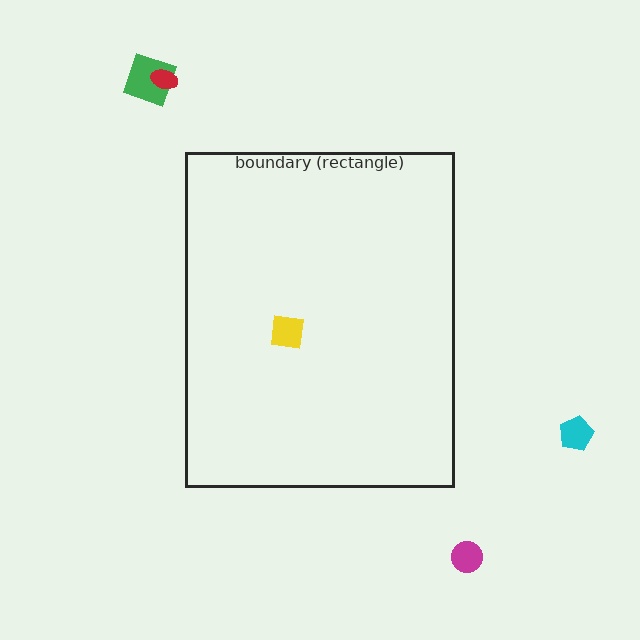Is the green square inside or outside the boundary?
Outside.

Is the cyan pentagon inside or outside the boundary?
Outside.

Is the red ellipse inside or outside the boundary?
Outside.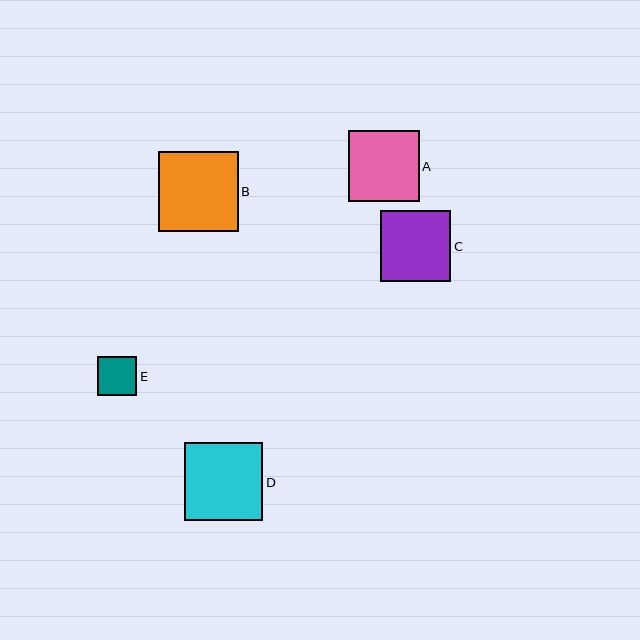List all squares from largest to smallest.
From largest to smallest: B, D, A, C, E.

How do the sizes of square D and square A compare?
Square D and square A are approximately the same size.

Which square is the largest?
Square B is the largest with a size of approximately 80 pixels.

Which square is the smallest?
Square E is the smallest with a size of approximately 39 pixels.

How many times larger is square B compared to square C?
Square B is approximately 1.1 times the size of square C.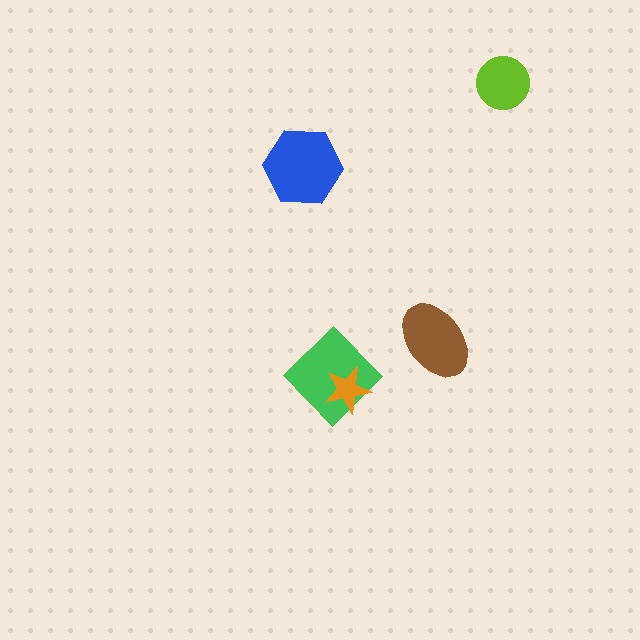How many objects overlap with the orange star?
1 object overlaps with the orange star.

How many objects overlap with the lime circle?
0 objects overlap with the lime circle.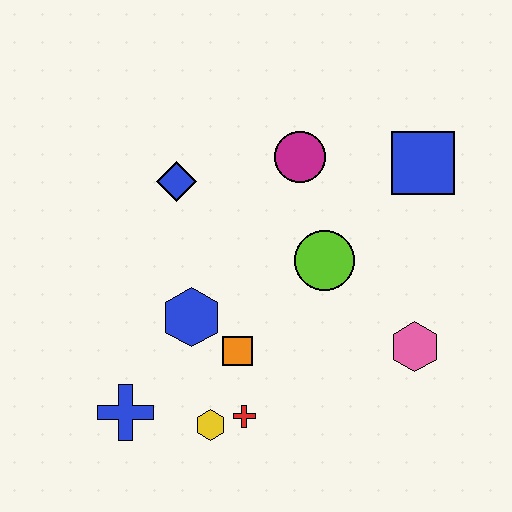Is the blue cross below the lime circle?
Yes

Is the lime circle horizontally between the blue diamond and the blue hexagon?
No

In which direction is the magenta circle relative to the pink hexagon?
The magenta circle is above the pink hexagon.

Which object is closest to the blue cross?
The yellow hexagon is closest to the blue cross.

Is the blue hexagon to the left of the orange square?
Yes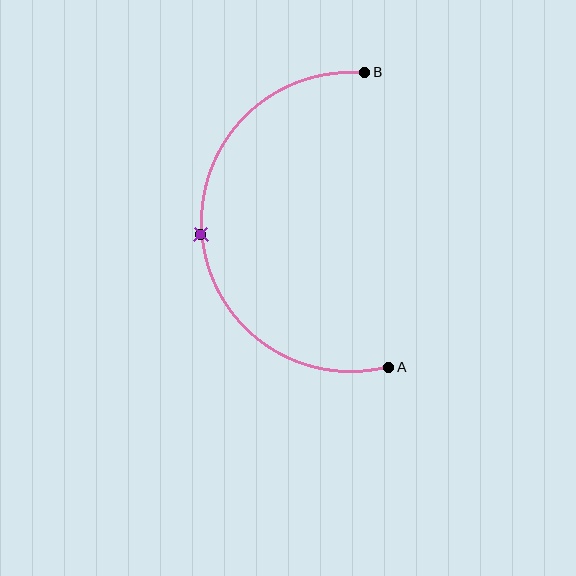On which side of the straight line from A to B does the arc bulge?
The arc bulges to the left of the straight line connecting A and B.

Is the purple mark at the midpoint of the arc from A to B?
Yes. The purple mark lies on the arc at equal arc-length from both A and B — it is the arc midpoint.